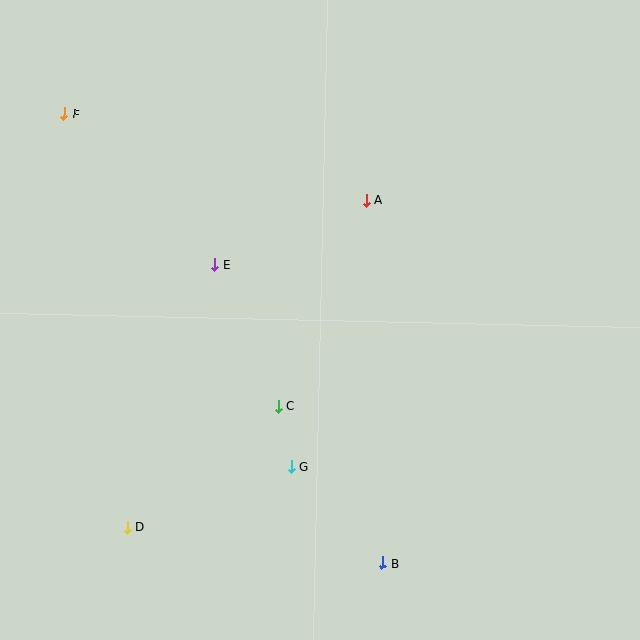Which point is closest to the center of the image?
Point C at (278, 406) is closest to the center.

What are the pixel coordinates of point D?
Point D is at (128, 527).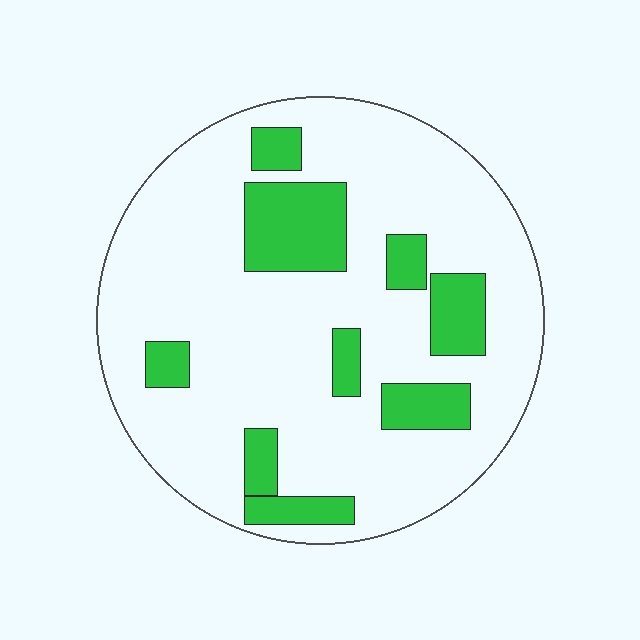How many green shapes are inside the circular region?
9.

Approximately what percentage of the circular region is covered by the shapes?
Approximately 20%.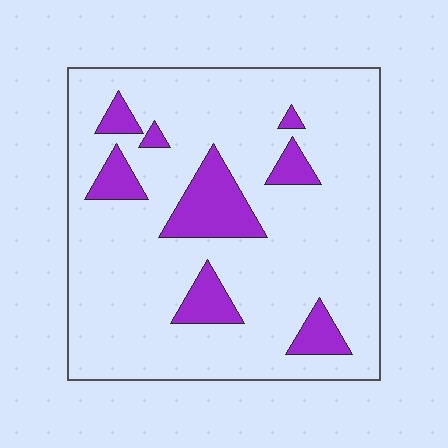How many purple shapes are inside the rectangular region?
8.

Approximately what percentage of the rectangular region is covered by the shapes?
Approximately 15%.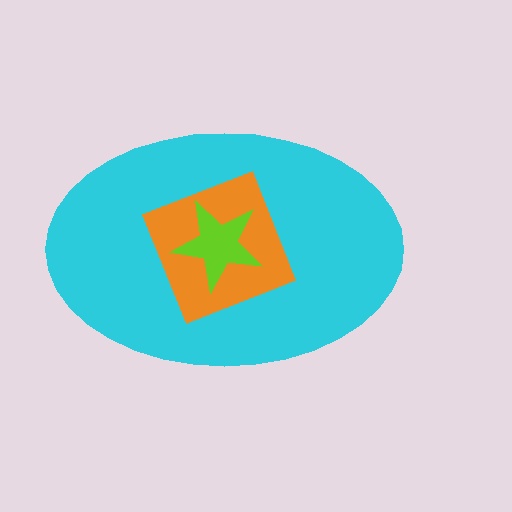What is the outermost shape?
The cyan ellipse.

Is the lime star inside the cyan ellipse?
Yes.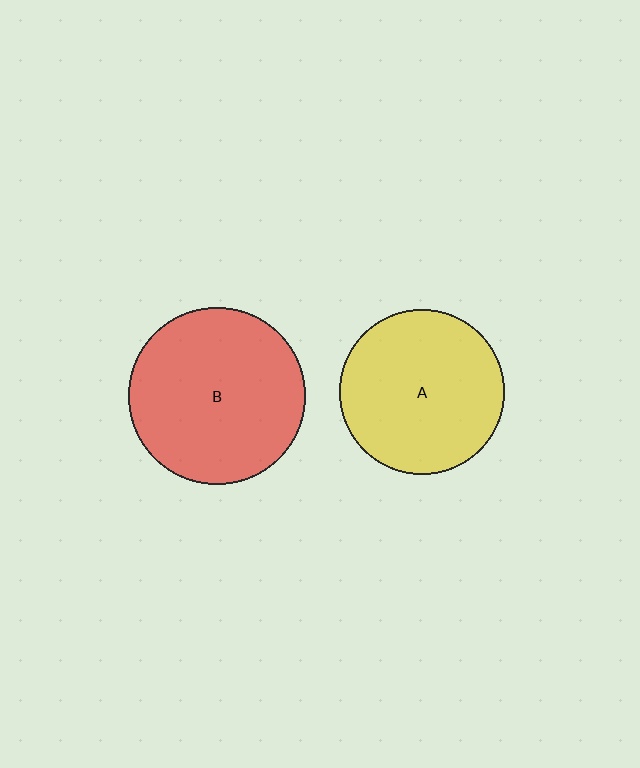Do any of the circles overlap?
No, none of the circles overlap.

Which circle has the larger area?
Circle B (red).